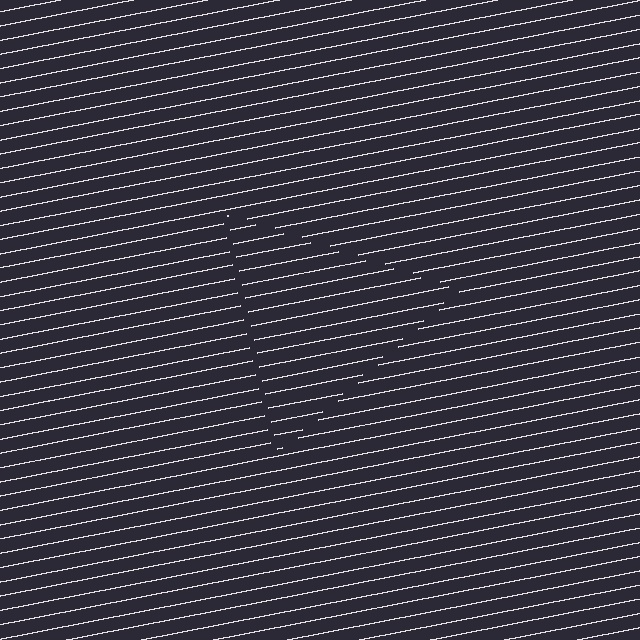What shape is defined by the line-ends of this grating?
An illusory triangle. The interior of the shape contains the same grating, shifted by half a period — the contour is defined by the phase discontinuity where line-ends from the inner and outer gratings abut.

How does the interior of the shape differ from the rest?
The interior of the shape contains the same grating, shifted by half a period — the contour is defined by the phase discontinuity where line-ends from the inner and outer gratings abut.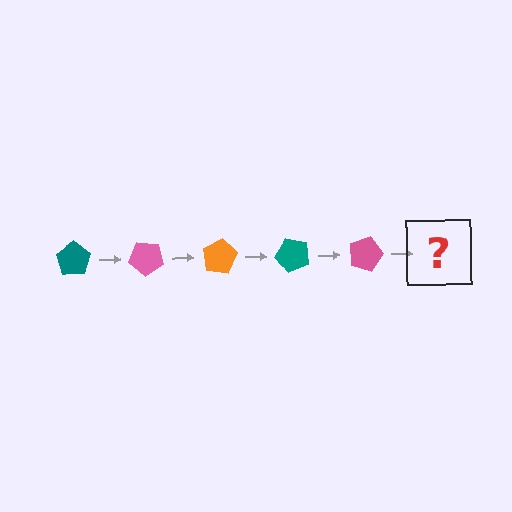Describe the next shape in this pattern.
It should be an orange pentagon, rotated 200 degrees from the start.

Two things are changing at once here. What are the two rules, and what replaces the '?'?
The two rules are that it rotates 40 degrees each step and the color cycles through teal, pink, and orange. The '?' should be an orange pentagon, rotated 200 degrees from the start.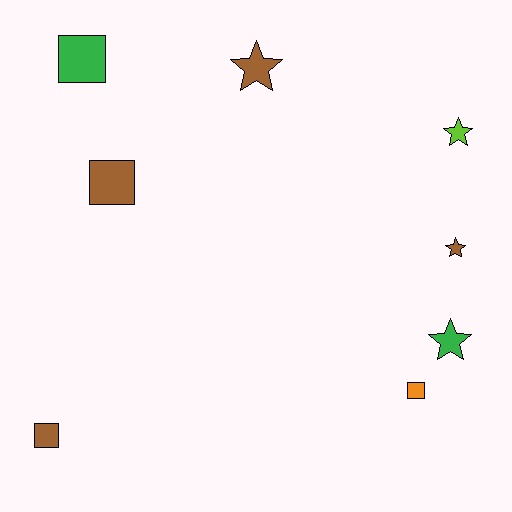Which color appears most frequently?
Brown, with 4 objects.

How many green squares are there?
There is 1 green square.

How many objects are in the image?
There are 8 objects.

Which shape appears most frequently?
Star, with 4 objects.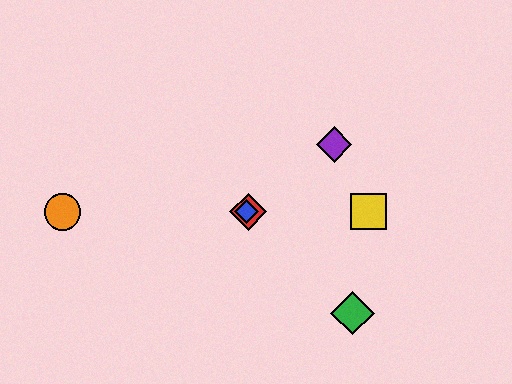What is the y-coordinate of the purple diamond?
The purple diamond is at y≈145.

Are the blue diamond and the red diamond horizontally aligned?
Yes, both are at y≈212.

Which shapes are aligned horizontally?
The red diamond, the blue diamond, the yellow square, the orange circle are aligned horizontally.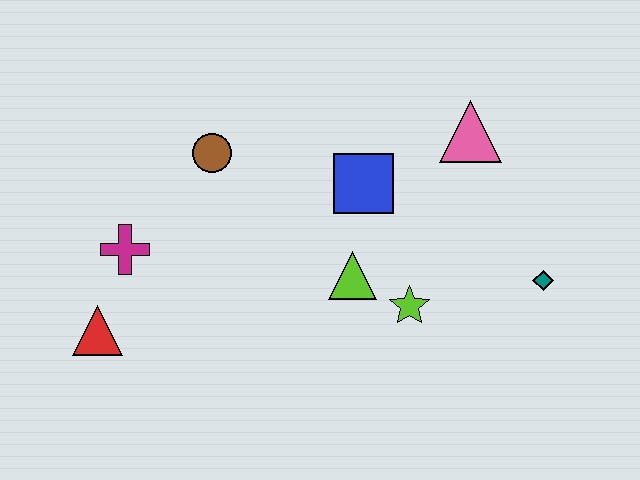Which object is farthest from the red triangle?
The teal diamond is farthest from the red triangle.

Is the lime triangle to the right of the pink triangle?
No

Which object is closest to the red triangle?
The magenta cross is closest to the red triangle.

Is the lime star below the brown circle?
Yes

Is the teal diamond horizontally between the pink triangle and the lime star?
No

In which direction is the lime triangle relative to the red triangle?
The lime triangle is to the right of the red triangle.